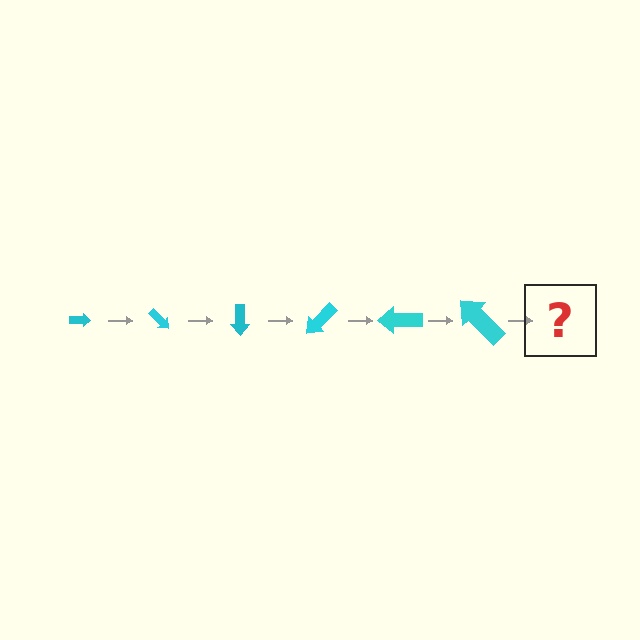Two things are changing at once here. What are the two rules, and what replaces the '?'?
The two rules are that the arrow grows larger each step and it rotates 45 degrees each step. The '?' should be an arrow, larger than the previous one and rotated 270 degrees from the start.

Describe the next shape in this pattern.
It should be an arrow, larger than the previous one and rotated 270 degrees from the start.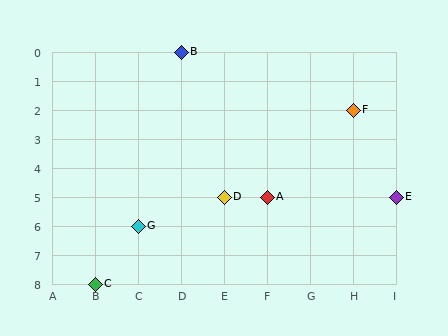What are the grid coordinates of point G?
Point G is at grid coordinates (C, 6).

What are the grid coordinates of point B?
Point B is at grid coordinates (D, 0).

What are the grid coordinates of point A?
Point A is at grid coordinates (F, 5).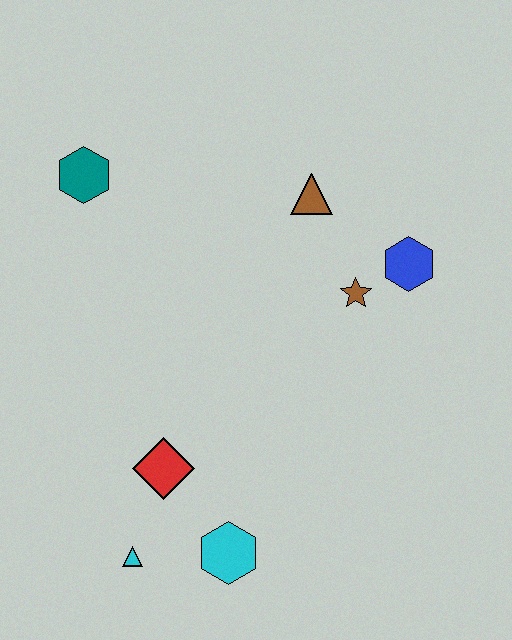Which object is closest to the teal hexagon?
The brown triangle is closest to the teal hexagon.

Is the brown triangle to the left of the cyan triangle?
No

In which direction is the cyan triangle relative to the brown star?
The cyan triangle is below the brown star.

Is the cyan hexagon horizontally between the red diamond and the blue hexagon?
Yes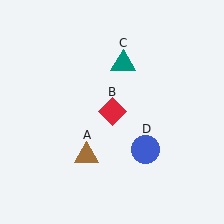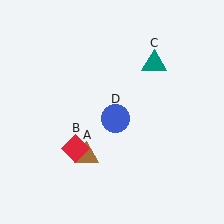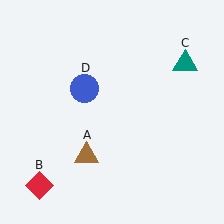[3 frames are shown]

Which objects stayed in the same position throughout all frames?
Brown triangle (object A) remained stationary.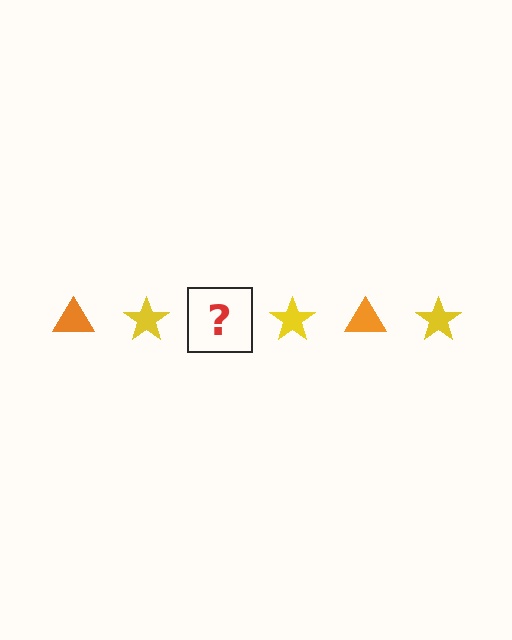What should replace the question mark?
The question mark should be replaced with an orange triangle.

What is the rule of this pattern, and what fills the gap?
The rule is that the pattern alternates between orange triangle and yellow star. The gap should be filled with an orange triangle.